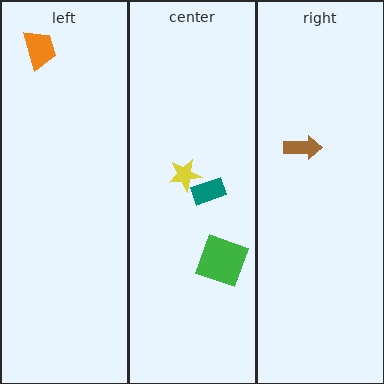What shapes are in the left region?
The orange trapezoid.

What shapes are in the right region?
The brown arrow.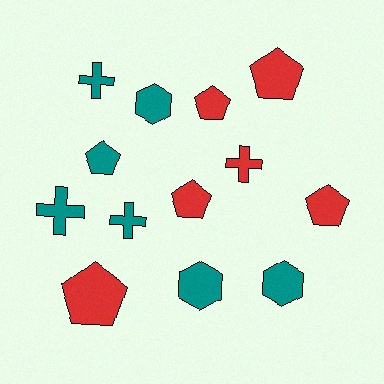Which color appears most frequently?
Teal, with 7 objects.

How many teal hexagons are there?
There are 3 teal hexagons.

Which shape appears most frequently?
Pentagon, with 6 objects.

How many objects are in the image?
There are 13 objects.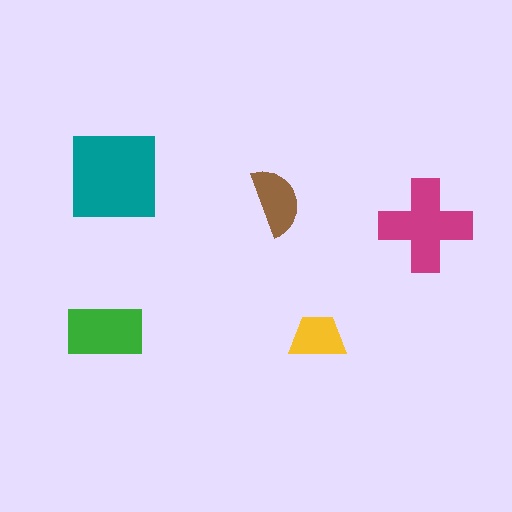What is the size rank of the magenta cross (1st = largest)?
2nd.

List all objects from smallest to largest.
The yellow trapezoid, the brown semicircle, the green rectangle, the magenta cross, the teal square.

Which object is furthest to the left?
The green rectangle is leftmost.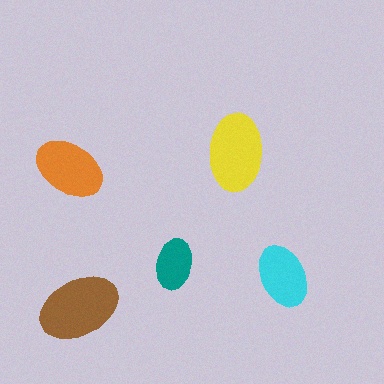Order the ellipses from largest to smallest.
the brown one, the yellow one, the orange one, the cyan one, the teal one.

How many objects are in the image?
There are 5 objects in the image.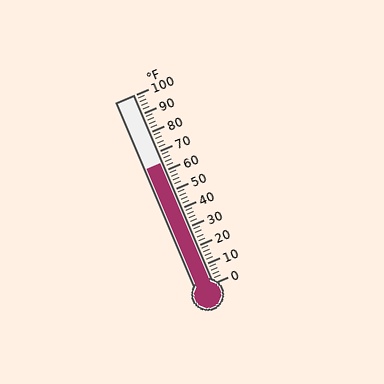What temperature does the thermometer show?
The thermometer shows approximately 64°F.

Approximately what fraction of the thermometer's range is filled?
The thermometer is filled to approximately 65% of its range.